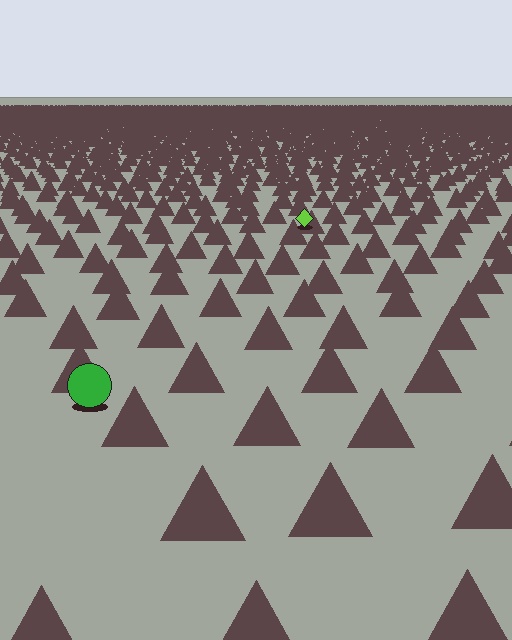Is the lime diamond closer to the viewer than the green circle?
No. The green circle is closer — you can tell from the texture gradient: the ground texture is coarser near it.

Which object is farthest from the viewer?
The lime diamond is farthest from the viewer. It appears smaller and the ground texture around it is denser.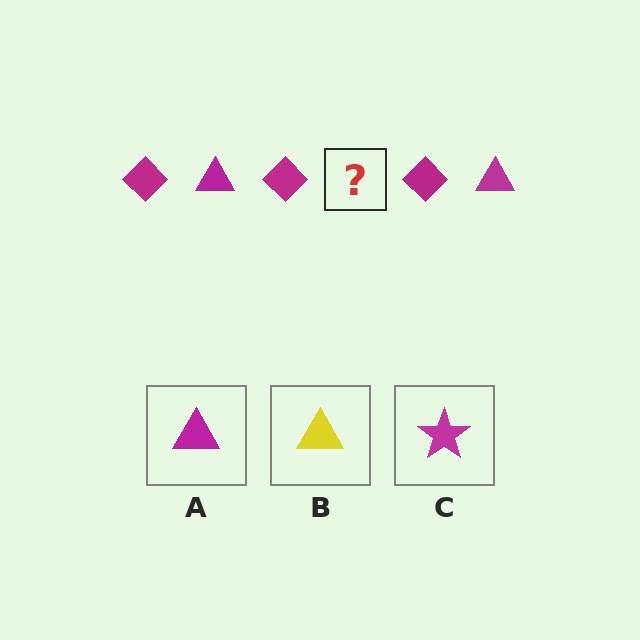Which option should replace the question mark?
Option A.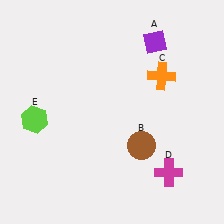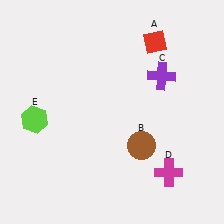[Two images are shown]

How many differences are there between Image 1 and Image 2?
There are 2 differences between the two images.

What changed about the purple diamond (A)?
In Image 1, A is purple. In Image 2, it changed to red.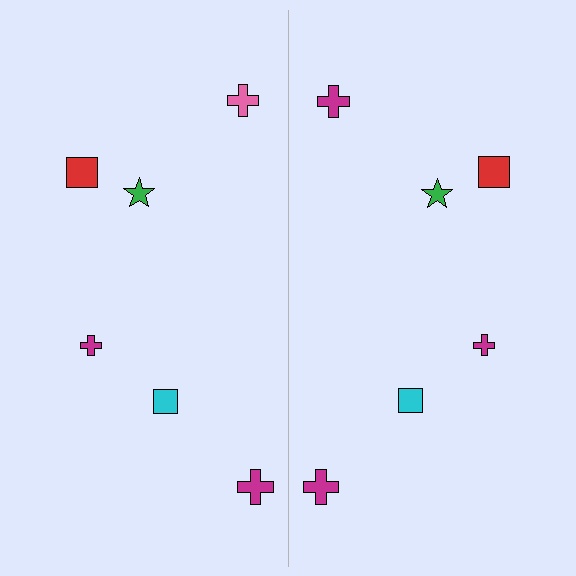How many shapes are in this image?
There are 12 shapes in this image.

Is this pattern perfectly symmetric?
No, the pattern is not perfectly symmetric. The magenta cross on the right side breaks the symmetry — its mirror counterpart is pink.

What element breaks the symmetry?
The magenta cross on the right side breaks the symmetry — its mirror counterpart is pink.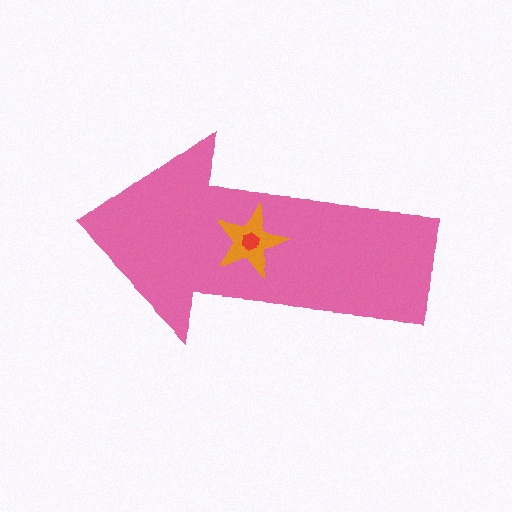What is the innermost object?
The red hexagon.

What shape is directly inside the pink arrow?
The orange star.